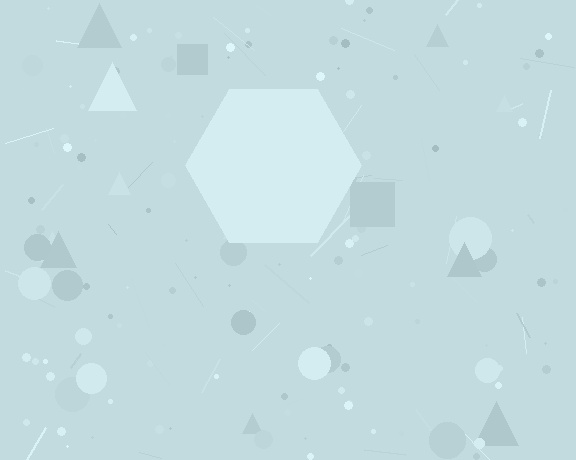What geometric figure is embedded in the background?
A hexagon is embedded in the background.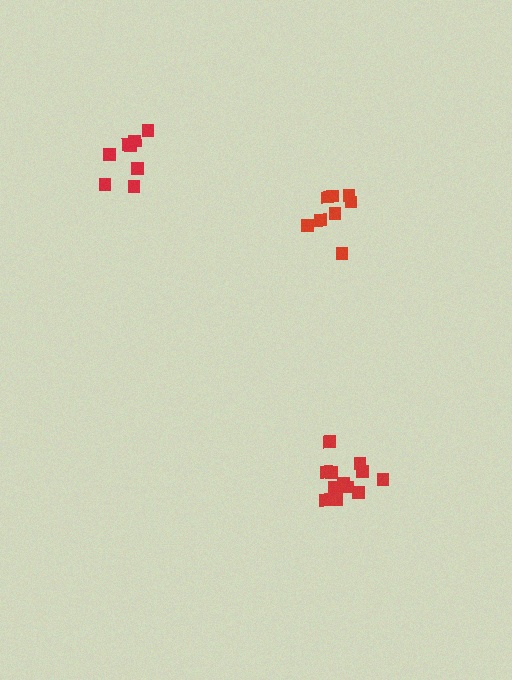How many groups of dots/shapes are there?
There are 3 groups.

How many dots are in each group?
Group 1: 8 dots, Group 2: 12 dots, Group 3: 8 dots (28 total).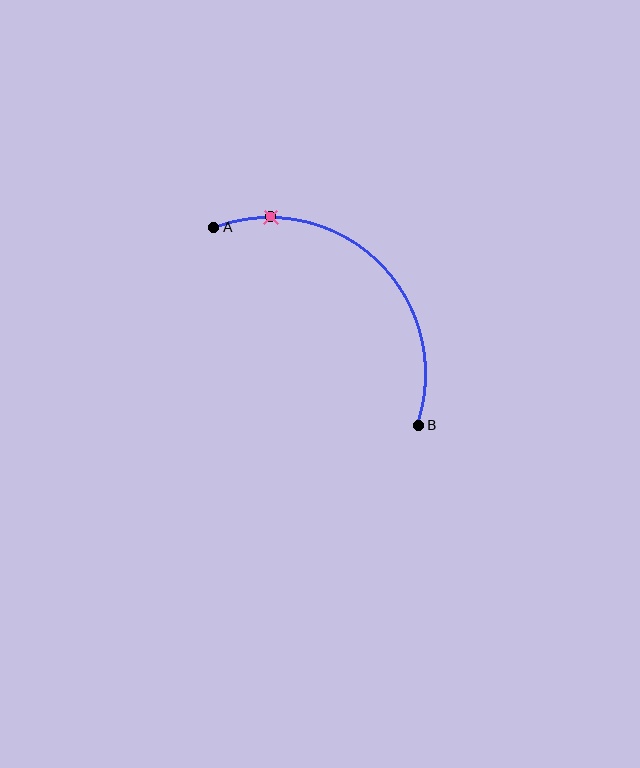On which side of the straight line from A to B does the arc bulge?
The arc bulges above and to the right of the straight line connecting A and B.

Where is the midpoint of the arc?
The arc midpoint is the point on the curve farthest from the straight line joining A and B. It sits above and to the right of that line.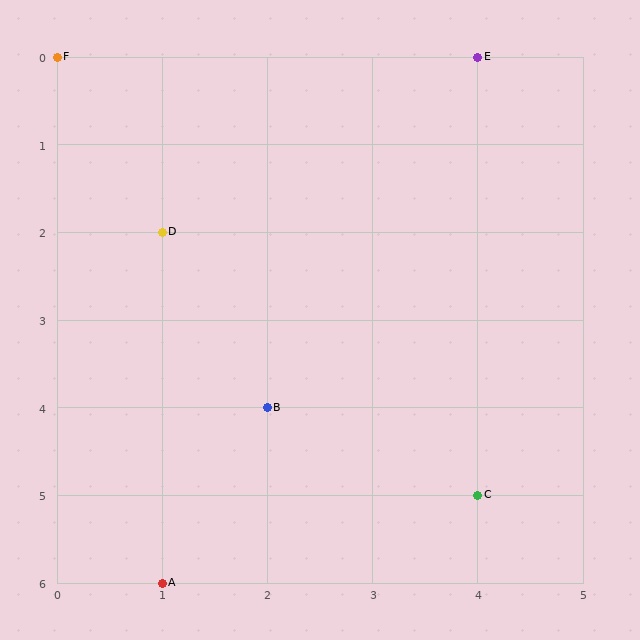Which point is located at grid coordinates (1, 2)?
Point D is at (1, 2).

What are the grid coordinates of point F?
Point F is at grid coordinates (0, 0).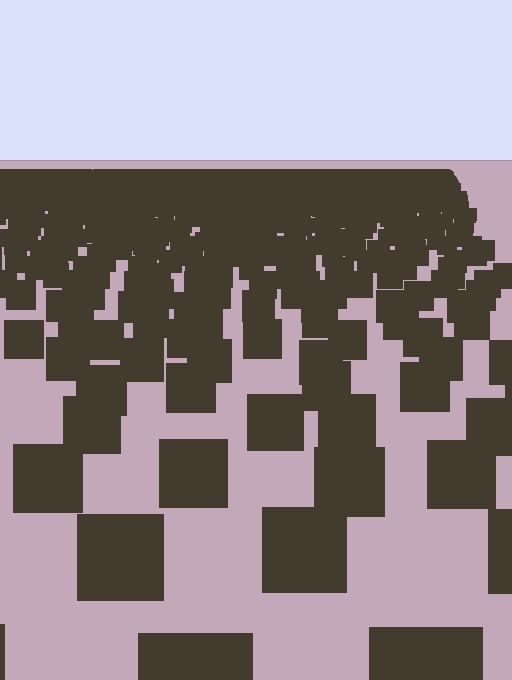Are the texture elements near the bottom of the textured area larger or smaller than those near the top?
Larger. Near the bottom, elements are closer to the viewer and appear at a bigger on-screen size.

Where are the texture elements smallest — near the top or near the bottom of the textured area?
Near the top.